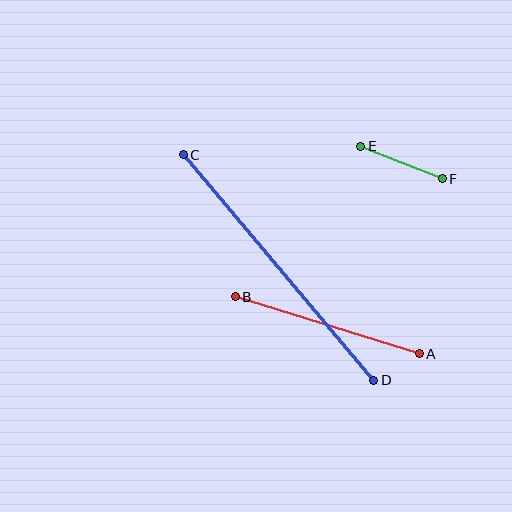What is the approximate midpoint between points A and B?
The midpoint is at approximately (327, 325) pixels.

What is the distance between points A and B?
The distance is approximately 193 pixels.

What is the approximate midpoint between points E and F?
The midpoint is at approximately (402, 163) pixels.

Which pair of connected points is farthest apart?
Points C and D are farthest apart.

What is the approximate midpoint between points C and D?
The midpoint is at approximately (279, 268) pixels.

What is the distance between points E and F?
The distance is approximately 88 pixels.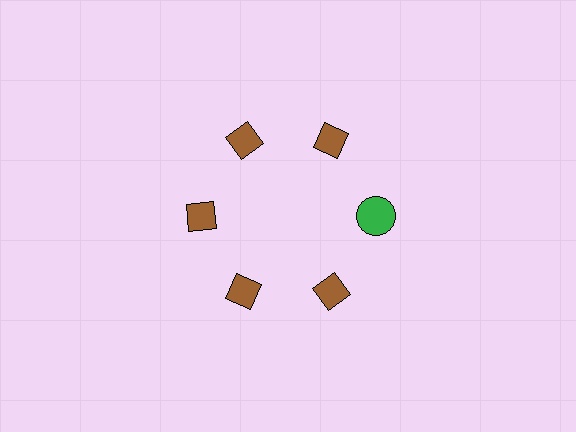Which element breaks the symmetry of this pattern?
The green circle at roughly the 3 o'clock position breaks the symmetry. All other shapes are brown diamonds.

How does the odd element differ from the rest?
It differs in both color (green instead of brown) and shape (circle instead of diamond).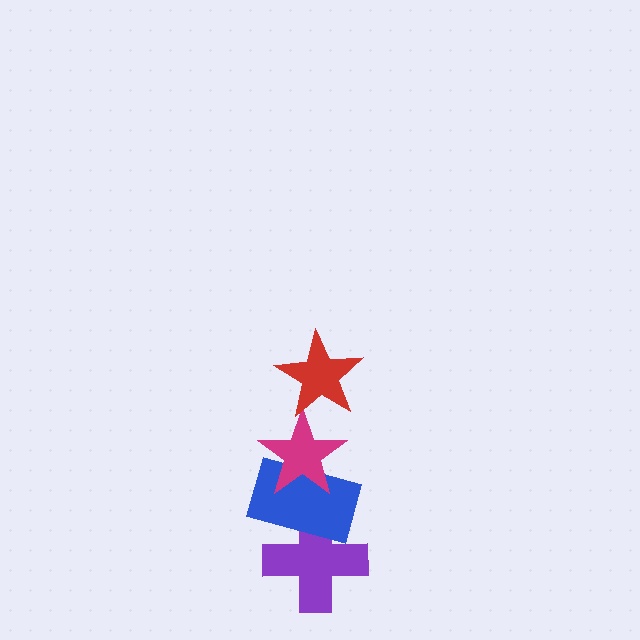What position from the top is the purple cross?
The purple cross is 4th from the top.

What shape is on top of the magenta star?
The red star is on top of the magenta star.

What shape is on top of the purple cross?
The blue rectangle is on top of the purple cross.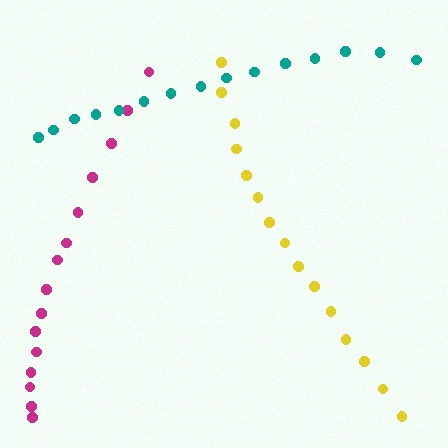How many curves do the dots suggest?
There are 3 distinct paths.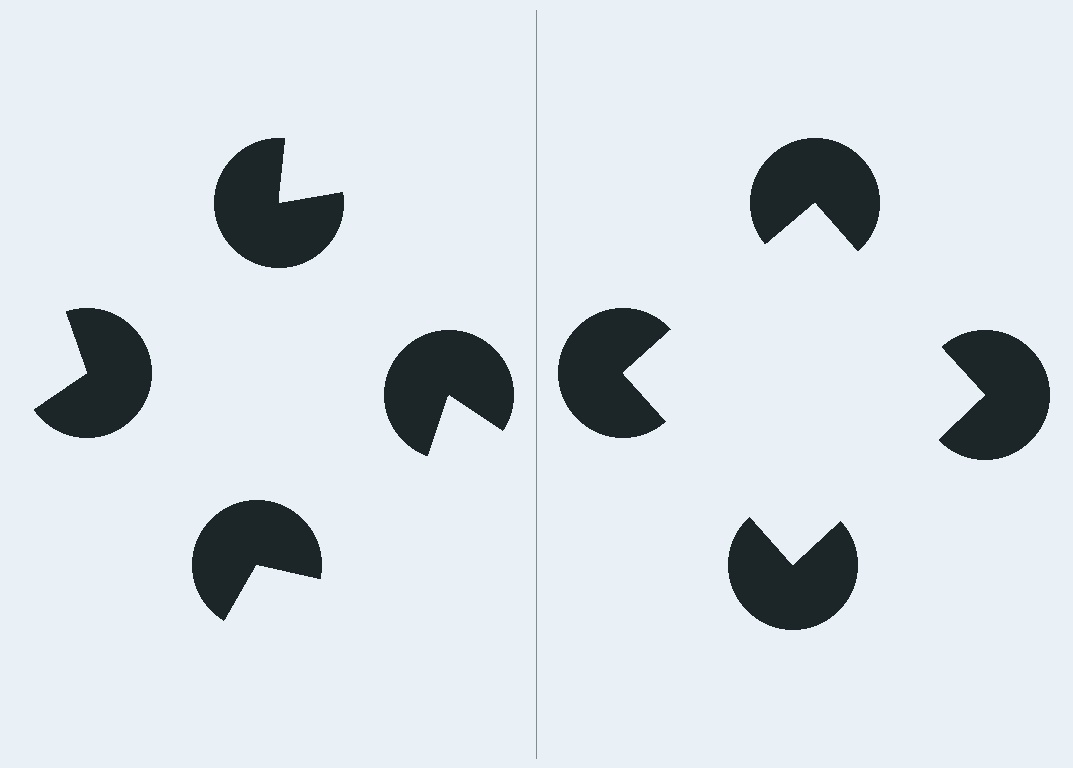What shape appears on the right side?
An illusory square.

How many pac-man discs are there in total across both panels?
8 — 4 on each side.